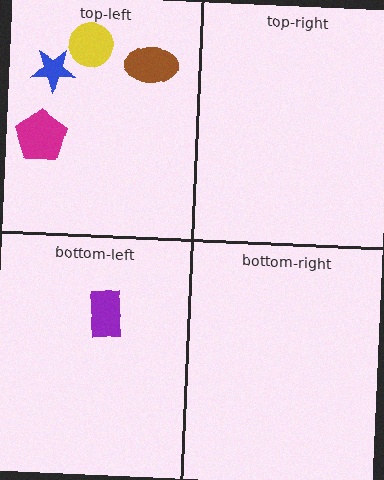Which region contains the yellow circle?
The top-left region.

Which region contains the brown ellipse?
The top-left region.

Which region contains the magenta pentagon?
The top-left region.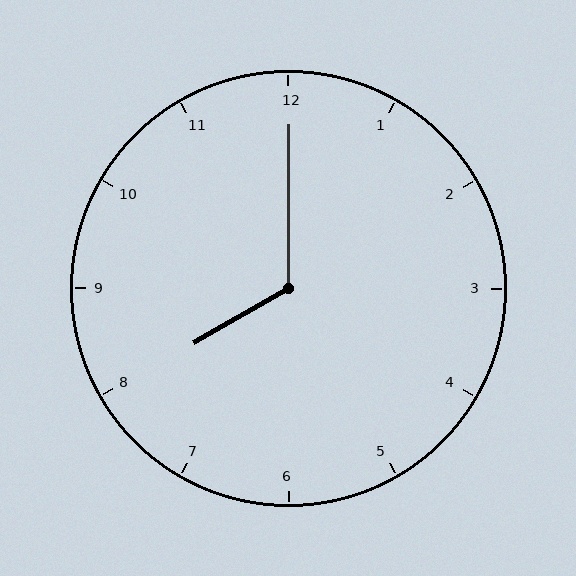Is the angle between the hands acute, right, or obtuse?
It is obtuse.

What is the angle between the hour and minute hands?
Approximately 120 degrees.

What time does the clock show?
8:00.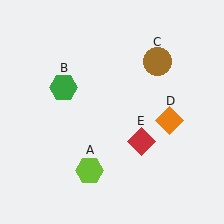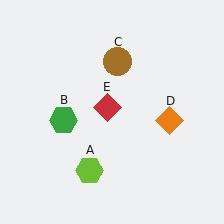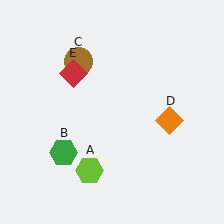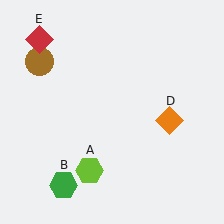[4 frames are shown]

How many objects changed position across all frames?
3 objects changed position: green hexagon (object B), brown circle (object C), red diamond (object E).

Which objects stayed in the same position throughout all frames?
Lime hexagon (object A) and orange diamond (object D) remained stationary.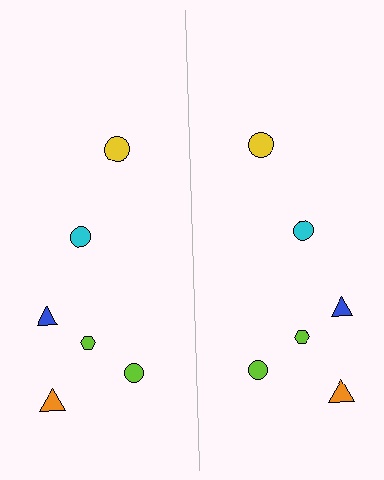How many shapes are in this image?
There are 12 shapes in this image.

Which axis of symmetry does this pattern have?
The pattern has a vertical axis of symmetry running through the center of the image.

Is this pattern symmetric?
Yes, this pattern has bilateral (reflection) symmetry.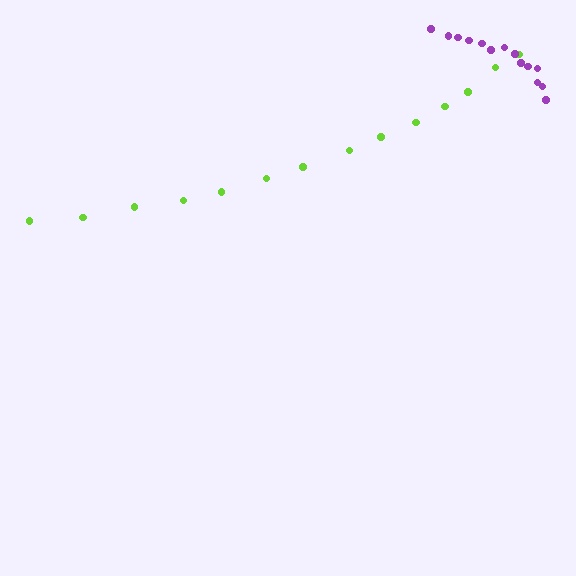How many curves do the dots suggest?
There are 2 distinct paths.